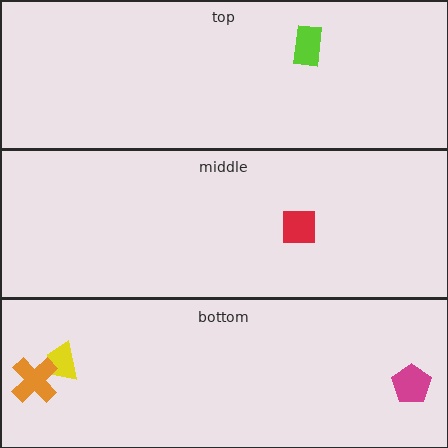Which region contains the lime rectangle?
The top region.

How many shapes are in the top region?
1.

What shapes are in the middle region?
The red square.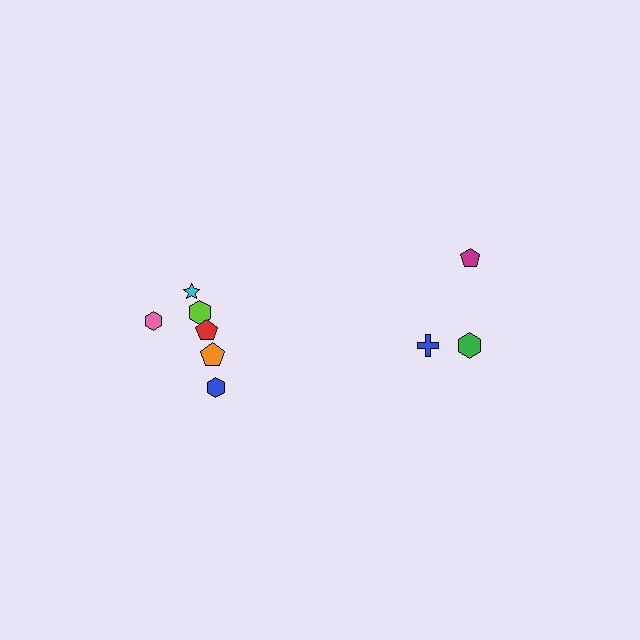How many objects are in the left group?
There are 6 objects.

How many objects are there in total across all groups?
There are 9 objects.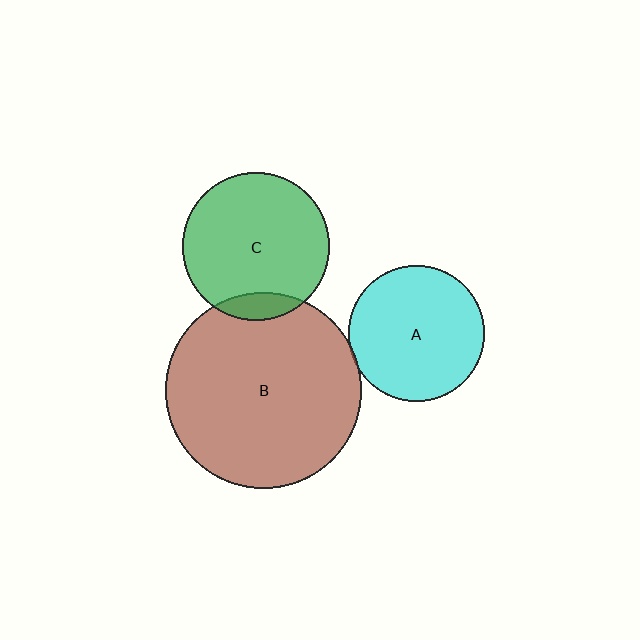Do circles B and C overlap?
Yes.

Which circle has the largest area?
Circle B (brown).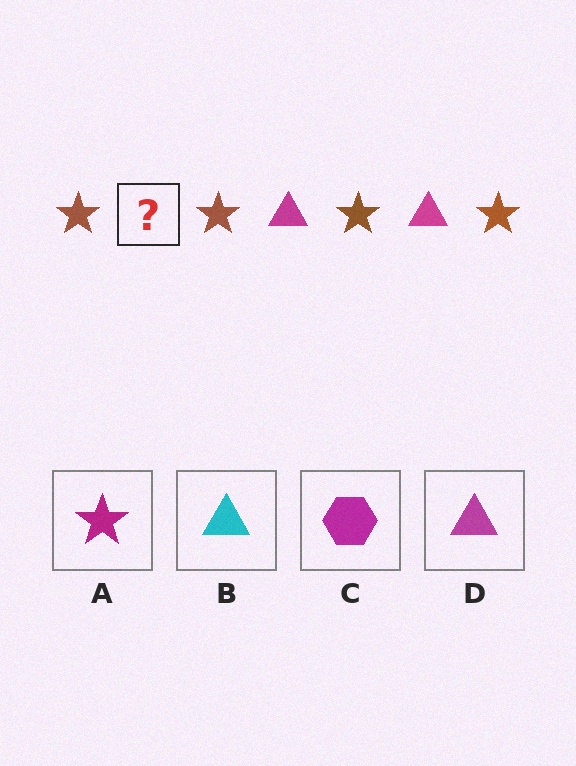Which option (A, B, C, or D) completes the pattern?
D.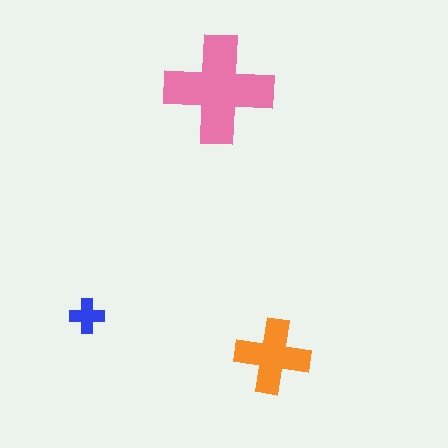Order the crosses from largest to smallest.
the pink one, the orange one, the blue one.